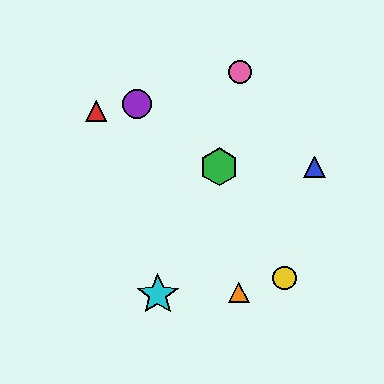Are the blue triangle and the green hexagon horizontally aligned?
Yes, both are at y≈167.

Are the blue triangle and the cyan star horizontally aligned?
No, the blue triangle is at y≈167 and the cyan star is at y≈295.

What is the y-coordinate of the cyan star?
The cyan star is at y≈295.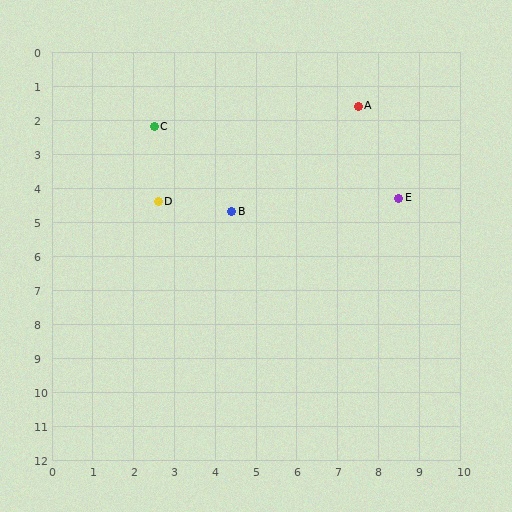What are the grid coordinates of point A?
Point A is at approximately (7.5, 1.6).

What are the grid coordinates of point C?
Point C is at approximately (2.5, 2.2).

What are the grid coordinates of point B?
Point B is at approximately (4.4, 4.7).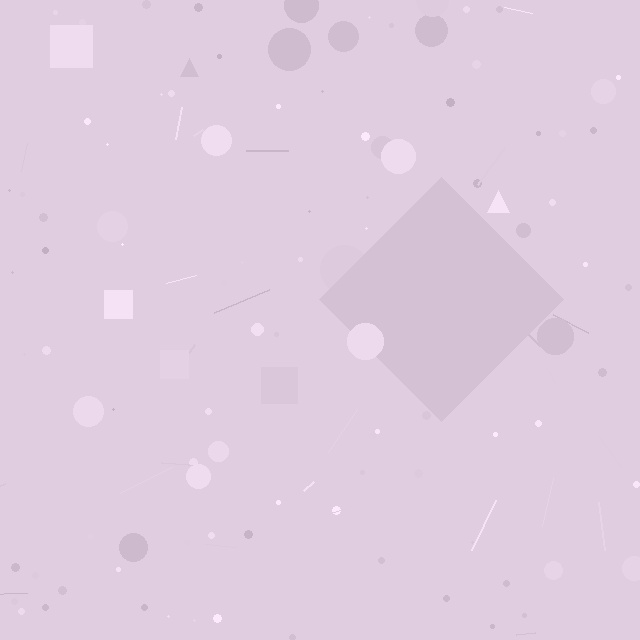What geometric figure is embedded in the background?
A diamond is embedded in the background.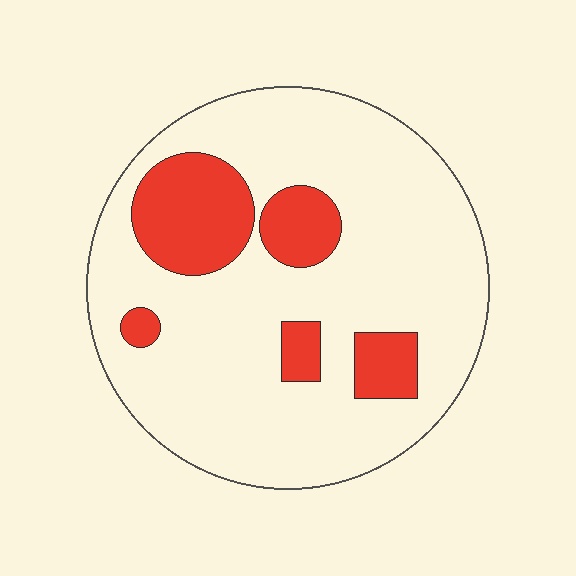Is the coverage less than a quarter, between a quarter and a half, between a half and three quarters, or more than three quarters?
Less than a quarter.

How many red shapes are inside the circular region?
5.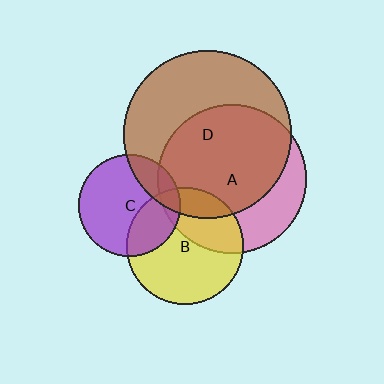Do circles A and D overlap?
Yes.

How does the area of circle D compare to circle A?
Approximately 1.3 times.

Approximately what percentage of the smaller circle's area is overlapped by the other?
Approximately 65%.